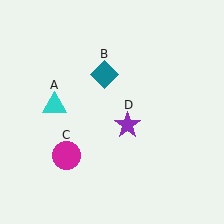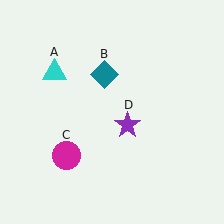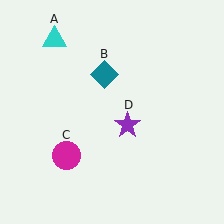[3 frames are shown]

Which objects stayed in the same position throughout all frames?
Teal diamond (object B) and magenta circle (object C) and purple star (object D) remained stationary.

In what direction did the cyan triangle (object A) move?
The cyan triangle (object A) moved up.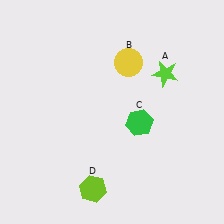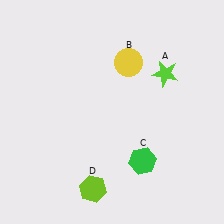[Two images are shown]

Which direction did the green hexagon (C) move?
The green hexagon (C) moved down.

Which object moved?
The green hexagon (C) moved down.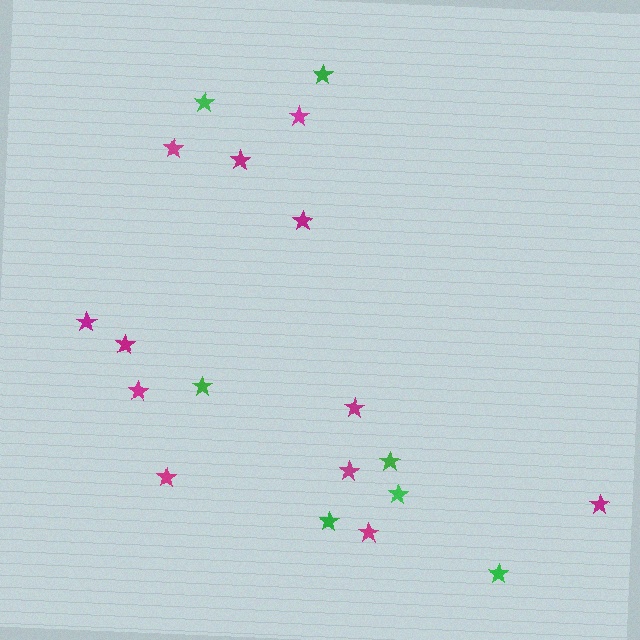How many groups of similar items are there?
There are 2 groups: one group of magenta stars (12) and one group of green stars (7).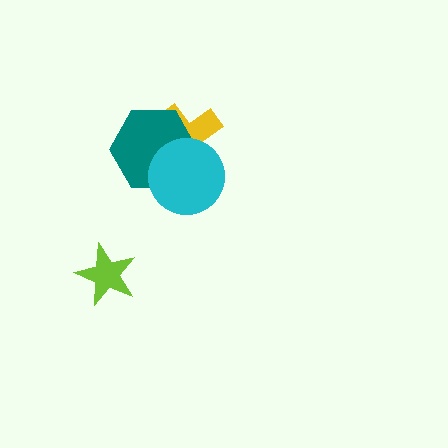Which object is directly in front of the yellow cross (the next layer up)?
The teal hexagon is directly in front of the yellow cross.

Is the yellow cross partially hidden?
Yes, it is partially covered by another shape.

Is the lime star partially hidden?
No, no other shape covers it.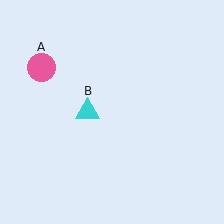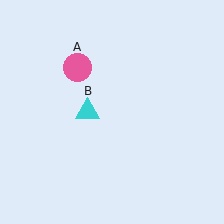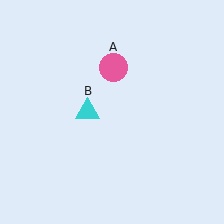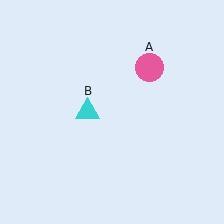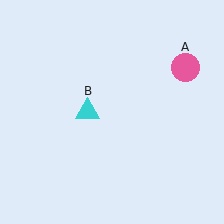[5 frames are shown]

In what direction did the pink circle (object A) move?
The pink circle (object A) moved right.